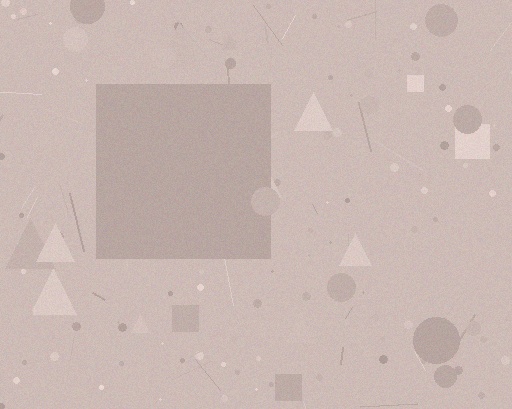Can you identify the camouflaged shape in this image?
The camouflaged shape is a square.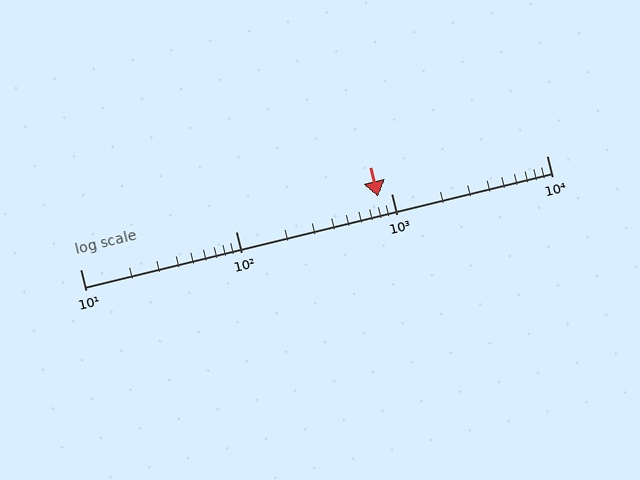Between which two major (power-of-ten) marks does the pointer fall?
The pointer is between 100 and 1000.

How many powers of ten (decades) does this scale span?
The scale spans 3 decades, from 10 to 10000.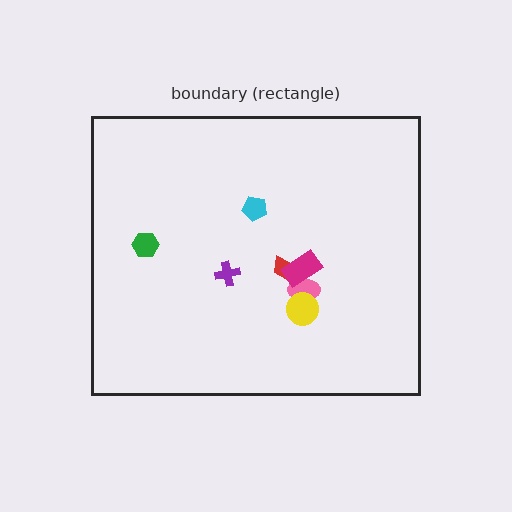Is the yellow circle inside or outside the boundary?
Inside.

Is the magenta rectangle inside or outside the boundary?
Inside.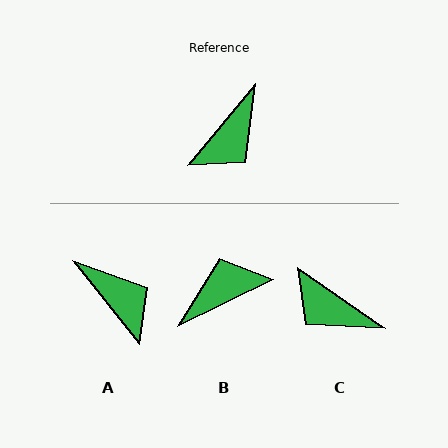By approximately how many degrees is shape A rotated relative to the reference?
Approximately 78 degrees counter-clockwise.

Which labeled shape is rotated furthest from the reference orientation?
B, about 156 degrees away.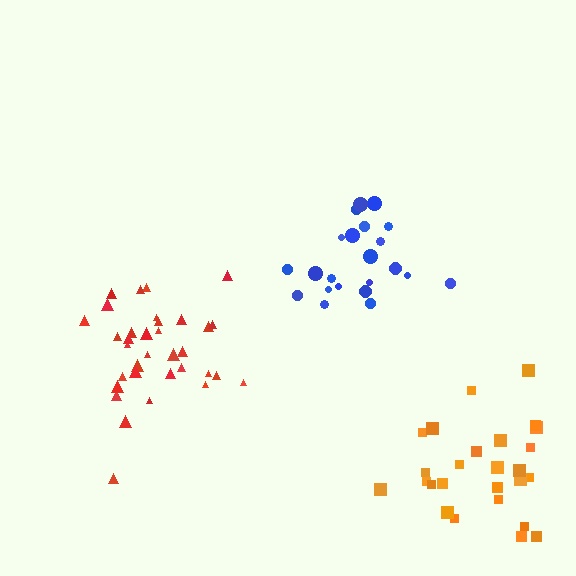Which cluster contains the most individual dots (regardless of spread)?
Red (34).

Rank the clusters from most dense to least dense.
blue, red, orange.